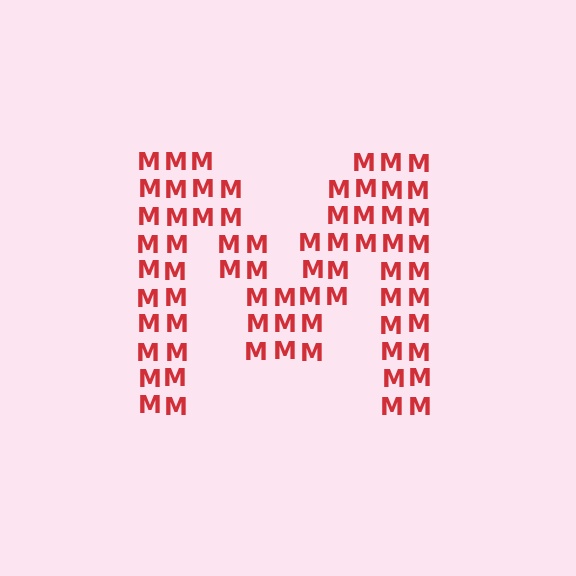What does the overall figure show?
The overall figure shows the letter M.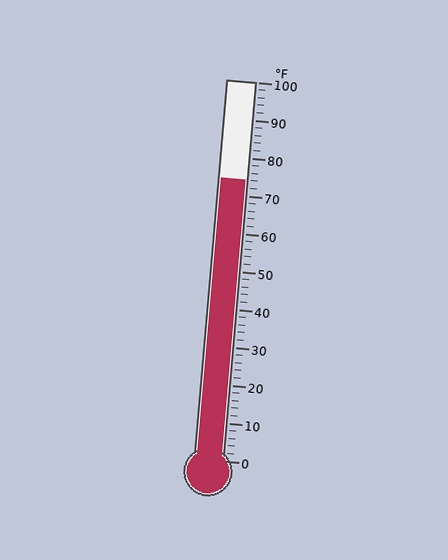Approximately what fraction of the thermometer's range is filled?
The thermometer is filled to approximately 75% of its range.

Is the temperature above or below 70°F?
The temperature is above 70°F.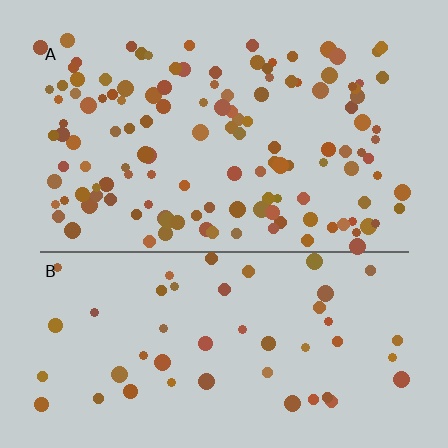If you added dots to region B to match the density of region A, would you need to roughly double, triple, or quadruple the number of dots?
Approximately triple.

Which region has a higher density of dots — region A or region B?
A (the top).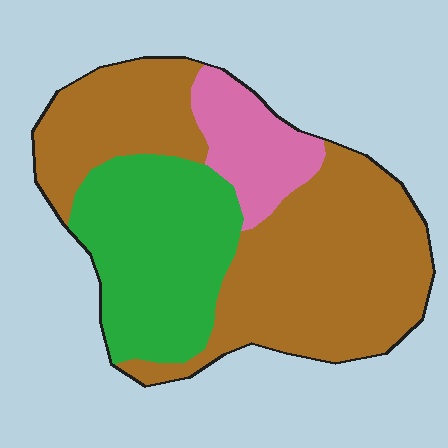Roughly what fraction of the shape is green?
Green takes up between a quarter and a half of the shape.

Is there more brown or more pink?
Brown.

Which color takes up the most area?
Brown, at roughly 55%.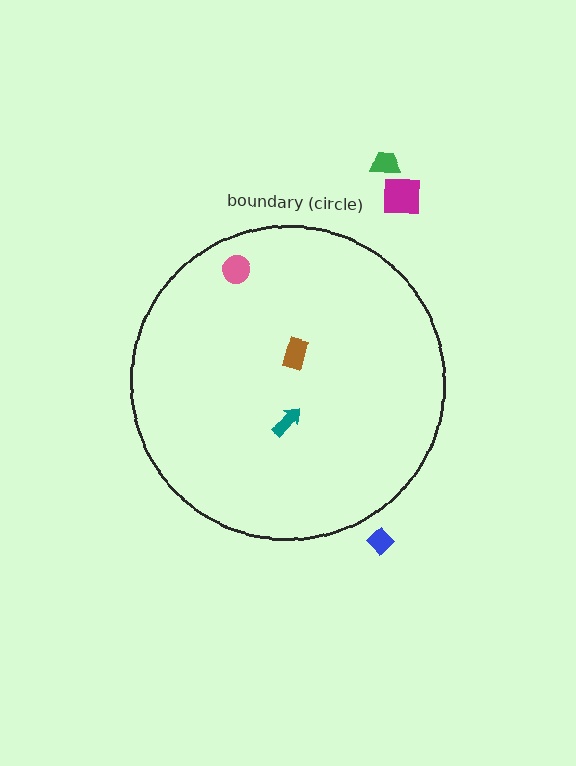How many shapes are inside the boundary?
3 inside, 3 outside.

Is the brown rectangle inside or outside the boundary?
Inside.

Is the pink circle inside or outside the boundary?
Inside.